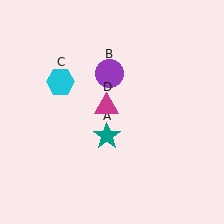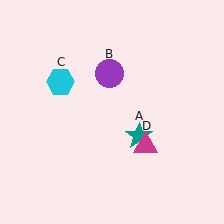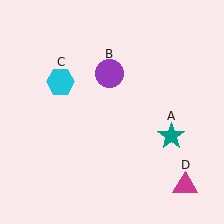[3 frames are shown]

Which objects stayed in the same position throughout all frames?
Purple circle (object B) and cyan hexagon (object C) remained stationary.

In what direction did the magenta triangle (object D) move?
The magenta triangle (object D) moved down and to the right.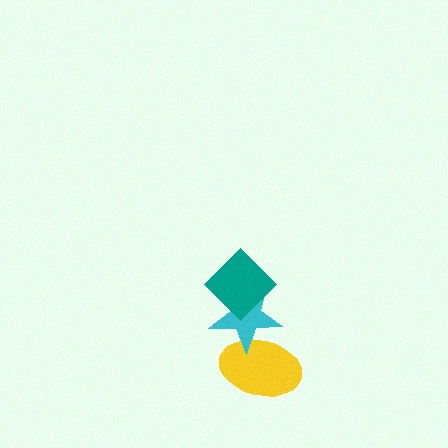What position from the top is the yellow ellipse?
The yellow ellipse is 3rd from the top.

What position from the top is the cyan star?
The cyan star is 2nd from the top.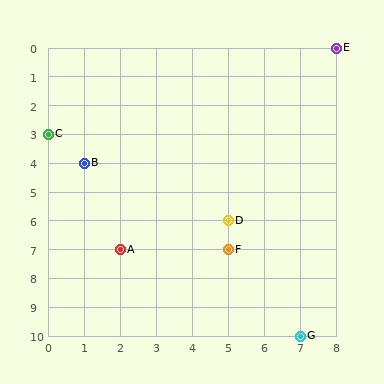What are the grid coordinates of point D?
Point D is at grid coordinates (5, 6).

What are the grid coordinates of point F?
Point F is at grid coordinates (5, 7).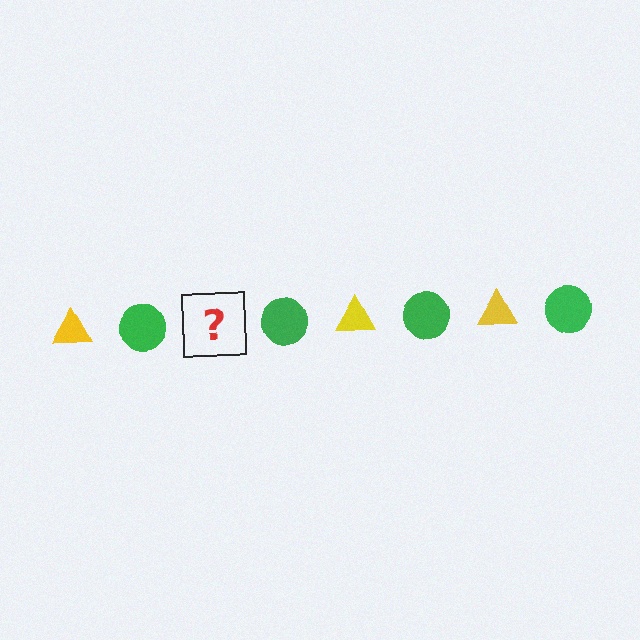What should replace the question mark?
The question mark should be replaced with a yellow triangle.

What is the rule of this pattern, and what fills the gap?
The rule is that the pattern alternates between yellow triangle and green circle. The gap should be filled with a yellow triangle.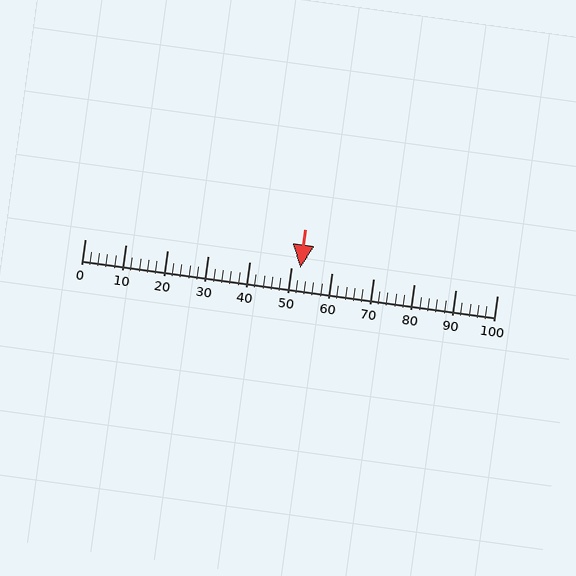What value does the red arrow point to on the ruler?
The red arrow points to approximately 52.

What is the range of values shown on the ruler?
The ruler shows values from 0 to 100.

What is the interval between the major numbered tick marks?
The major tick marks are spaced 10 units apart.